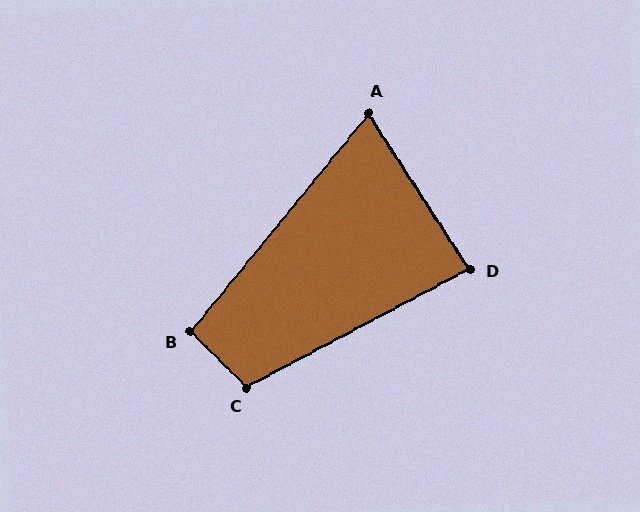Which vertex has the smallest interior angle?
A, at approximately 72 degrees.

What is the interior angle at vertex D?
Approximately 85 degrees (acute).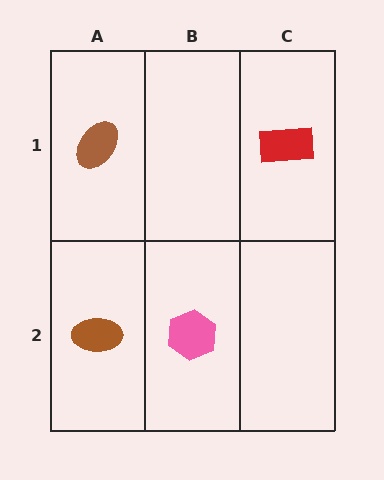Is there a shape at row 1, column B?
No, that cell is empty.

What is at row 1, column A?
A brown ellipse.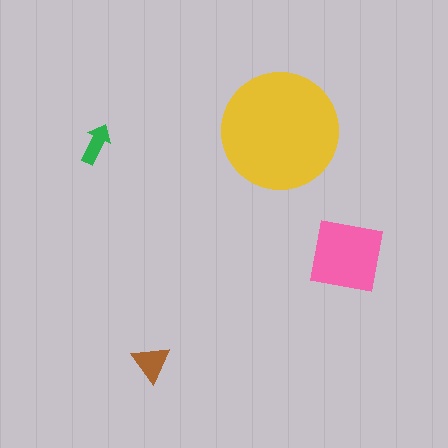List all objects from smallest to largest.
The green arrow, the brown triangle, the pink square, the yellow circle.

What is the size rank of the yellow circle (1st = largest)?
1st.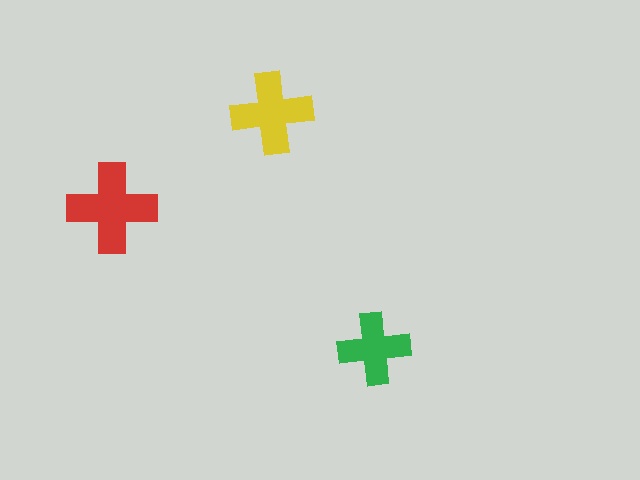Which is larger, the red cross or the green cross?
The red one.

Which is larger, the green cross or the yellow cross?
The yellow one.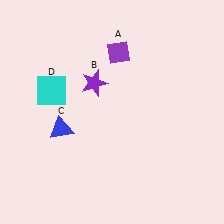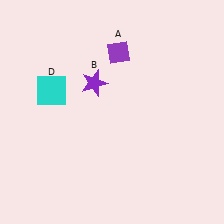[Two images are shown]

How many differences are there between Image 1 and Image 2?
There is 1 difference between the two images.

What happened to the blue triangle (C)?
The blue triangle (C) was removed in Image 2. It was in the bottom-left area of Image 1.